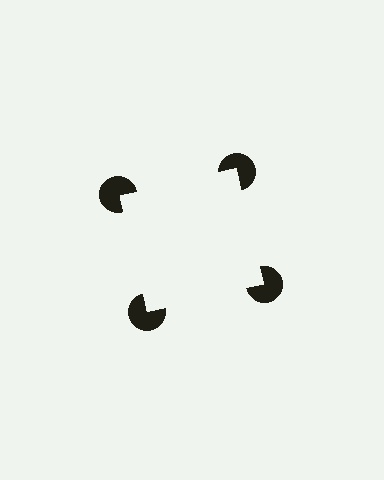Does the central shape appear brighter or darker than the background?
It typically appears slightly brighter than the background, even though no actual brightness change is drawn.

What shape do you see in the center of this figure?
An illusory square — its edges are inferred from the aligned wedge cuts in the pac-man discs, not physically drawn.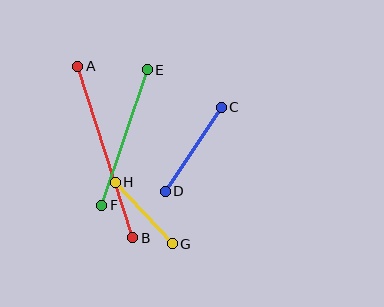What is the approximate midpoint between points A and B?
The midpoint is at approximately (105, 152) pixels.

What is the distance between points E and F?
The distance is approximately 143 pixels.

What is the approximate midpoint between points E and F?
The midpoint is at approximately (124, 137) pixels.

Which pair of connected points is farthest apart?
Points A and B are farthest apart.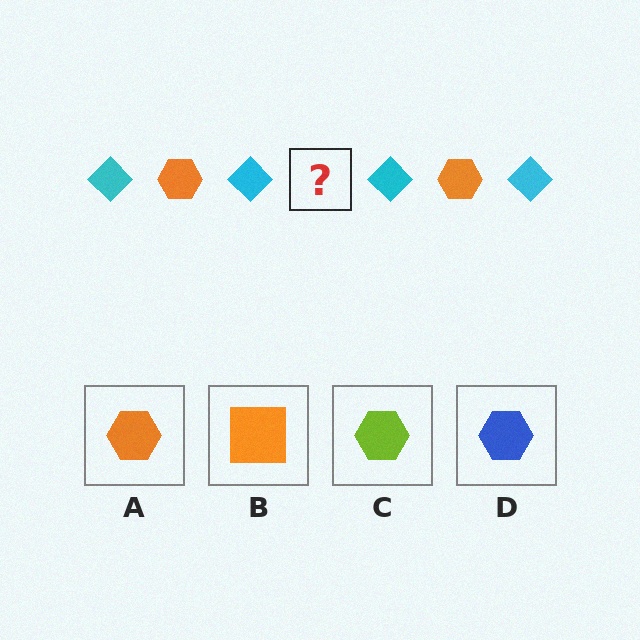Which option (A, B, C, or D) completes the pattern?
A.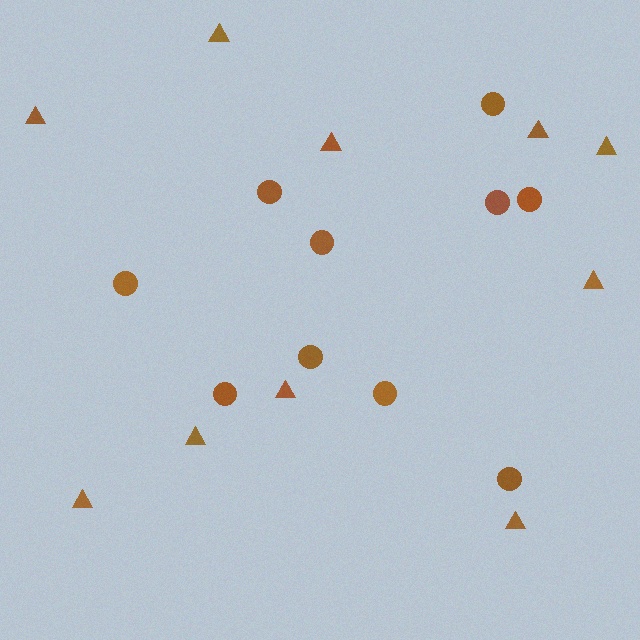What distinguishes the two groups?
There are 2 groups: one group of triangles (10) and one group of circles (10).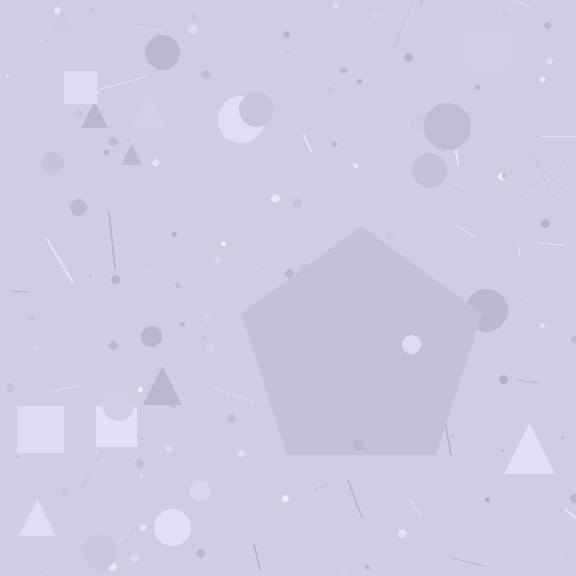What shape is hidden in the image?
A pentagon is hidden in the image.